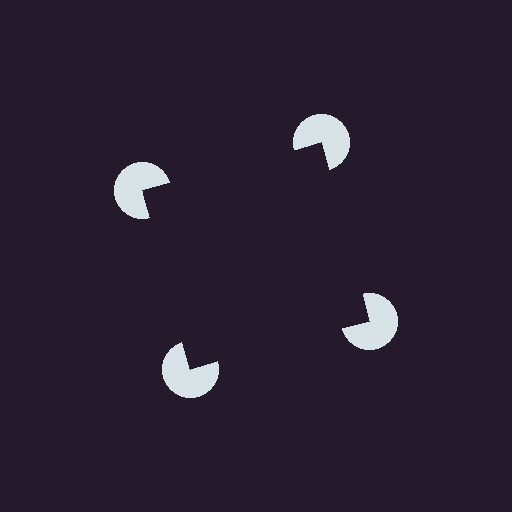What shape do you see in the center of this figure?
An illusory square — its edges are inferred from the aligned wedge cuts in the pac-man discs, not physically drawn.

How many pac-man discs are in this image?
There are 4 — one at each vertex of the illusory square.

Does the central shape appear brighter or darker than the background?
It typically appears slightly darker than the background, even though no actual brightness change is drawn.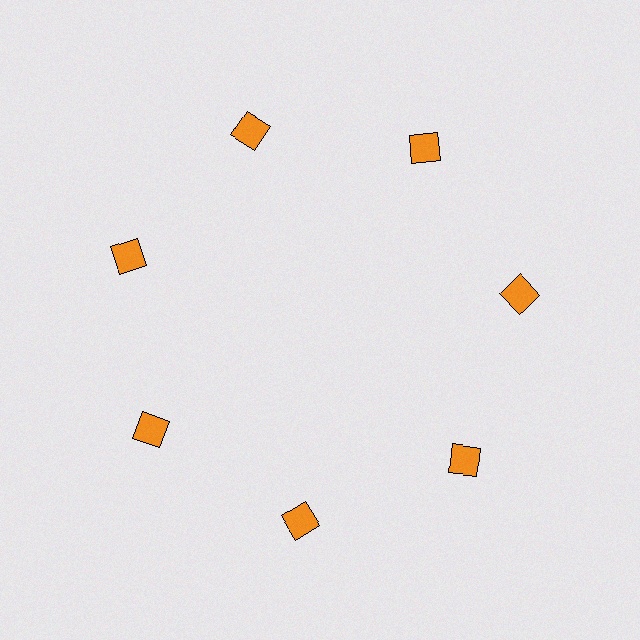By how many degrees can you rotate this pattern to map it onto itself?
The pattern maps onto itself every 51 degrees of rotation.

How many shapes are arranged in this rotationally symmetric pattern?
There are 7 shapes, arranged in 7 groups of 1.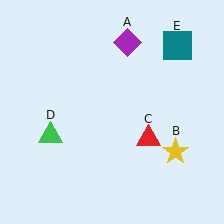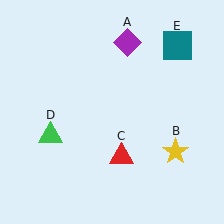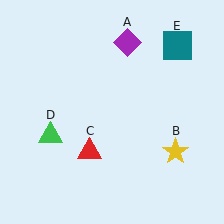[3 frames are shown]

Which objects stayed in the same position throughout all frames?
Purple diamond (object A) and yellow star (object B) and green triangle (object D) and teal square (object E) remained stationary.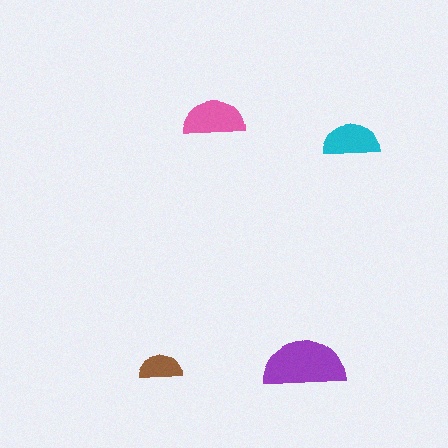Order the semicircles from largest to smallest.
the purple one, the pink one, the cyan one, the brown one.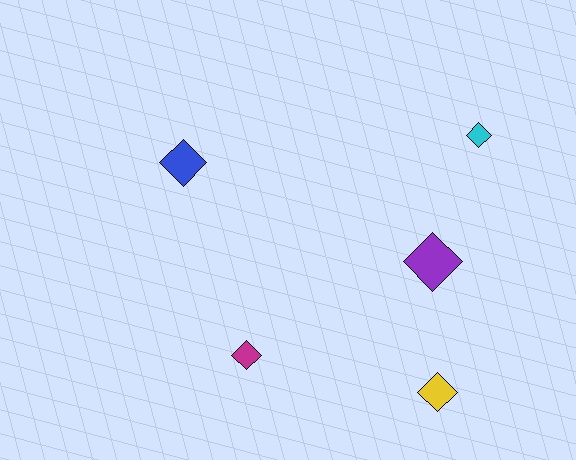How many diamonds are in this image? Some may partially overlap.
There are 5 diamonds.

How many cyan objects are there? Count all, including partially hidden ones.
There is 1 cyan object.